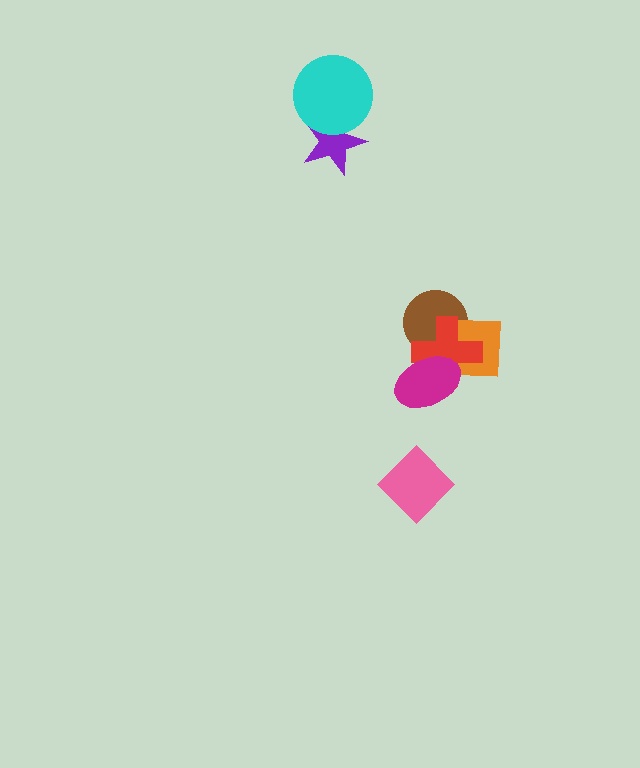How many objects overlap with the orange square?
3 objects overlap with the orange square.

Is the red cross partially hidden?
Yes, it is partially covered by another shape.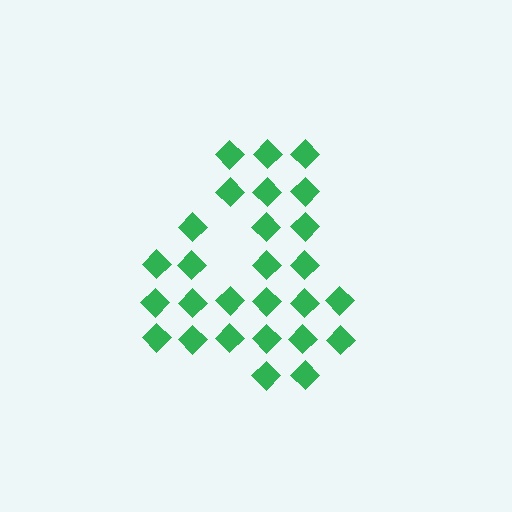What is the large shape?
The large shape is the digit 4.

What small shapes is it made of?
It is made of small diamonds.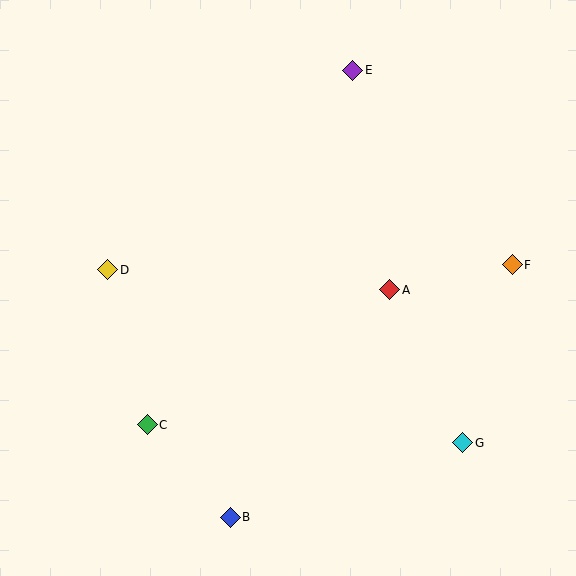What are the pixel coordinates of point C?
Point C is at (147, 425).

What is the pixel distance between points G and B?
The distance between G and B is 244 pixels.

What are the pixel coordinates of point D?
Point D is at (108, 270).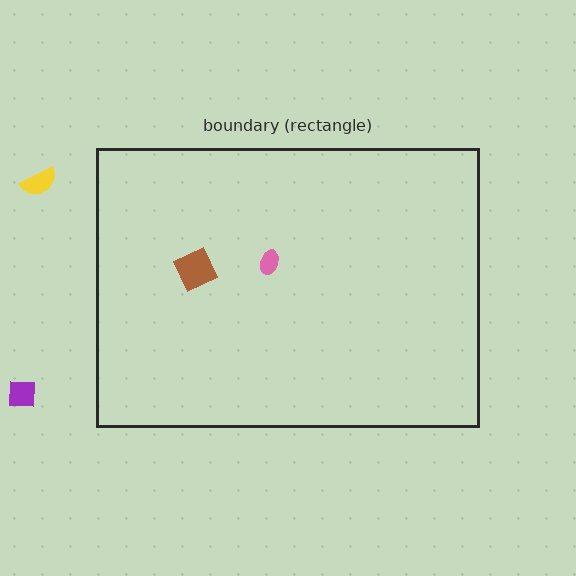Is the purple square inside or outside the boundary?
Outside.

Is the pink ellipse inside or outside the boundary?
Inside.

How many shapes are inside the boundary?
2 inside, 2 outside.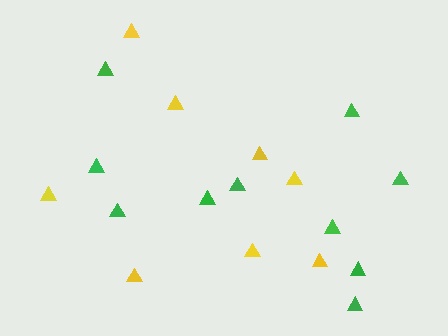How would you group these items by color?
There are 2 groups: one group of green triangles (10) and one group of yellow triangles (8).